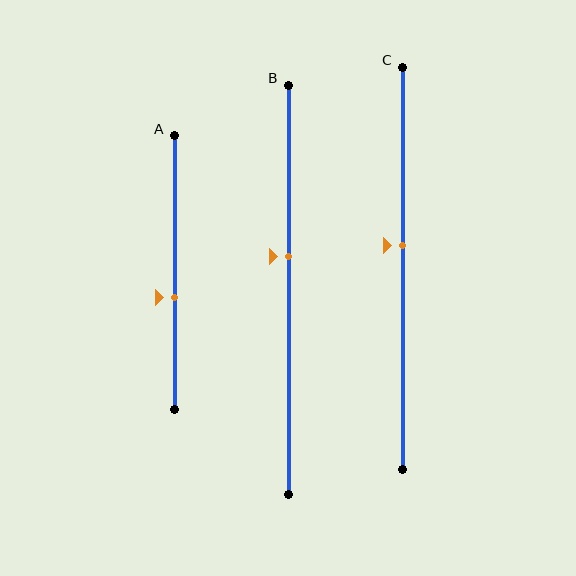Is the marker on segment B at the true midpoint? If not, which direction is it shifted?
No, the marker on segment B is shifted upward by about 8% of the segment length.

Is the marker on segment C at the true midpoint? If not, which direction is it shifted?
No, the marker on segment C is shifted upward by about 6% of the segment length.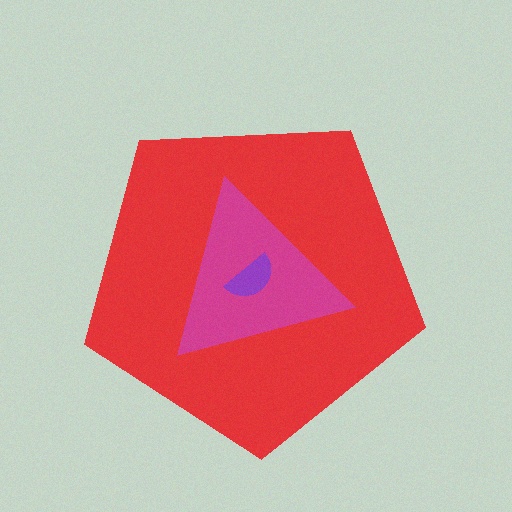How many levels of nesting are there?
3.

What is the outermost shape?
The red pentagon.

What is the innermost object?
The purple semicircle.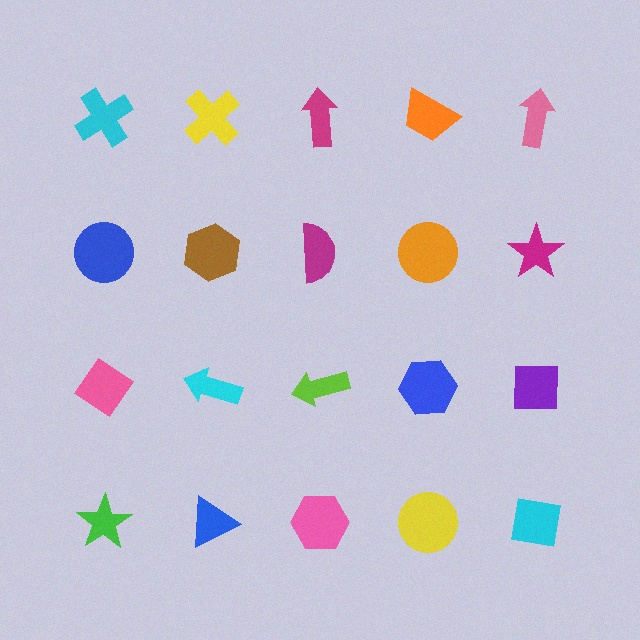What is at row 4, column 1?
A green star.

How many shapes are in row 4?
5 shapes.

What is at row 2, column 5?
A magenta star.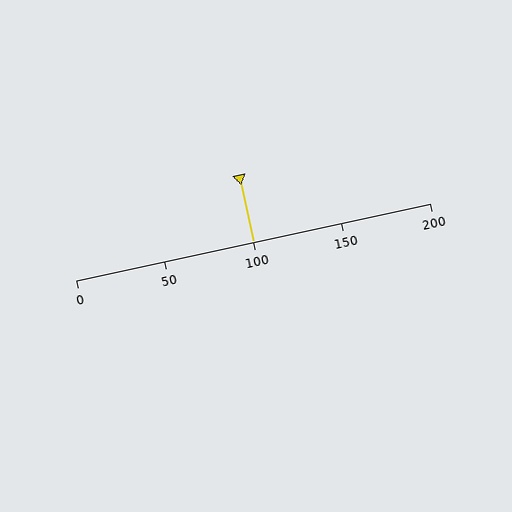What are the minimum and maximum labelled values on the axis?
The axis runs from 0 to 200.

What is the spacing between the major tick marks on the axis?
The major ticks are spaced 50 apart.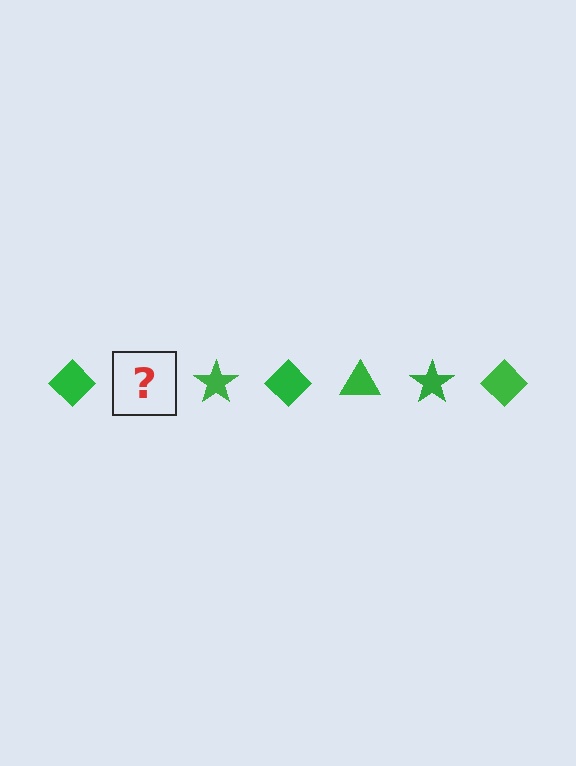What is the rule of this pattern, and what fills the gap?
The rule is that the pattern cycles through diamond, triangle, star shapes in green. The gap should be filled with a green triangle.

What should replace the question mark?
The question mark should be replaced with a green triangle.